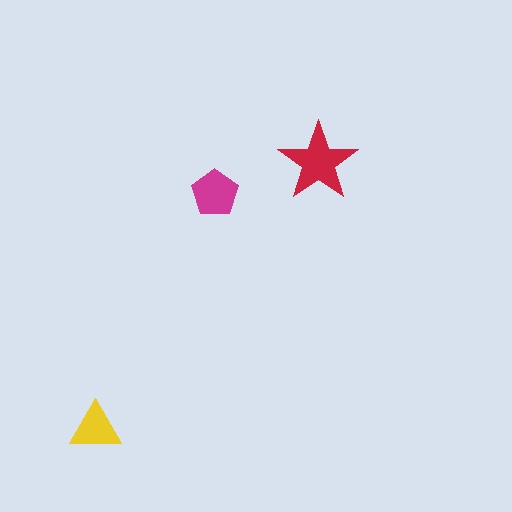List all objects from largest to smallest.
The red star, the magenta pentagon, the yellow triangle.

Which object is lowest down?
The yellow triangle is bottommost.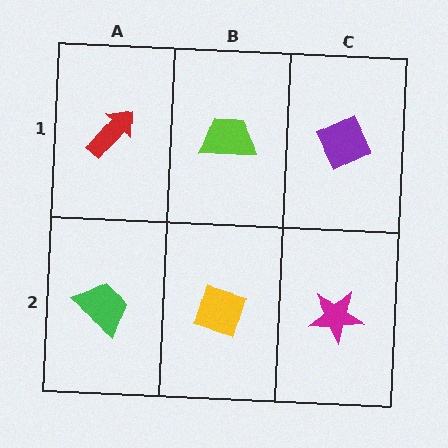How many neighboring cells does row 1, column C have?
2.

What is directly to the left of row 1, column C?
A lime trapezoid.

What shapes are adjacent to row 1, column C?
A magenta star (row 2, column C), a lime trapezoid (row 1, column B).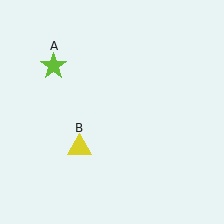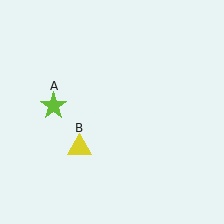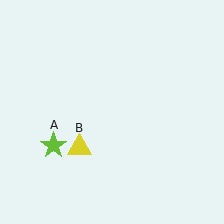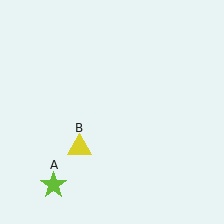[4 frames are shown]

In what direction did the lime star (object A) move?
The lime star (object A) moved down.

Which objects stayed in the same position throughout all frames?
Yellow triangle (object B) remained stationary.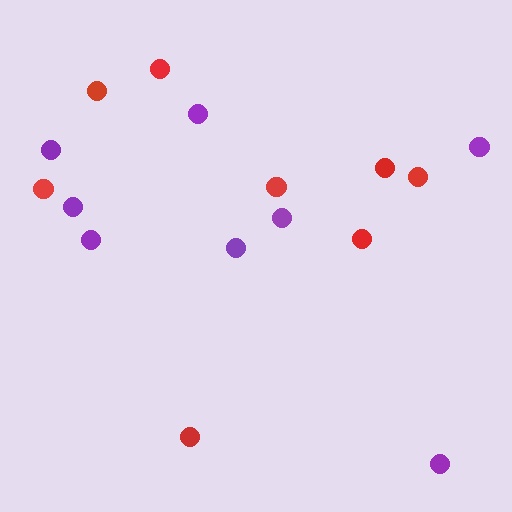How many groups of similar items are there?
There are 2 groups: one group of purple circles (8) and one group of red circles (8).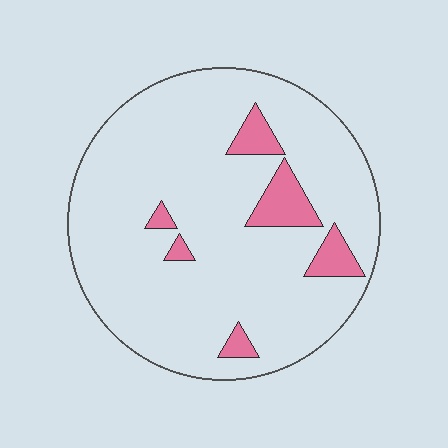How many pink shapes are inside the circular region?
6.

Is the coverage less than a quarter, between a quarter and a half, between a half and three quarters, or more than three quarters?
Less than a quarter.